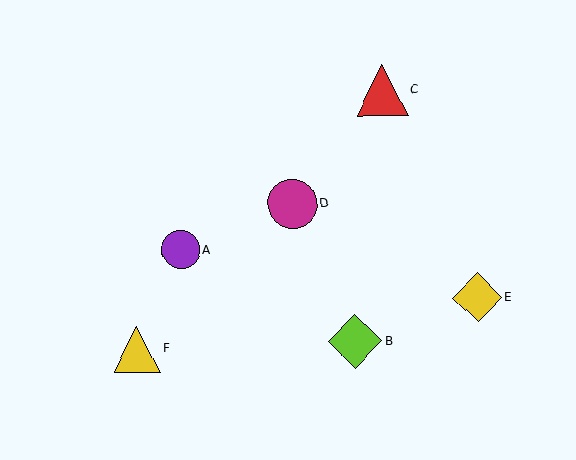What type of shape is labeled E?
Shape E is a yellow diamond.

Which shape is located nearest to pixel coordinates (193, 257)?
The purple circle (labeled A) at (181, 250) is nearest to that location.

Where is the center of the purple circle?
The center of the purple circle is at (181, 250).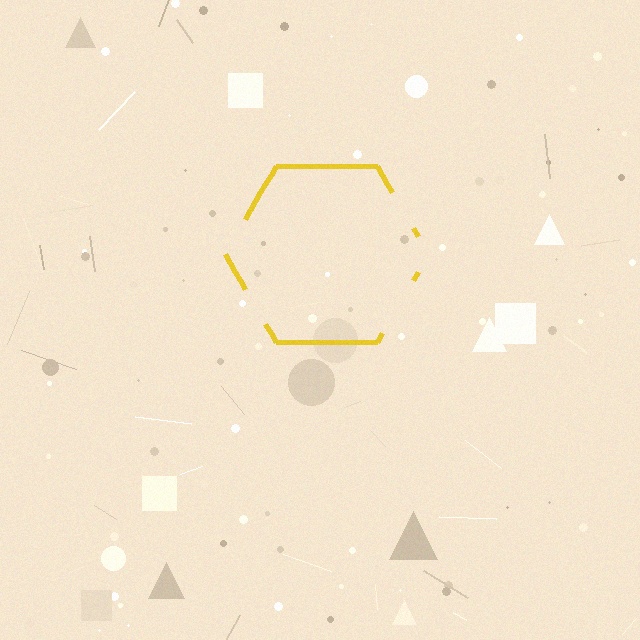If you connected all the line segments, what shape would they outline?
They would outline a hexagon.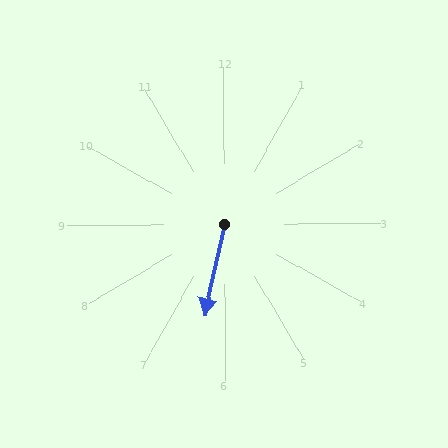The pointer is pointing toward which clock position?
Roughly 6 o'clock.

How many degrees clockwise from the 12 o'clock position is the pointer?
Approximately 193 degrees.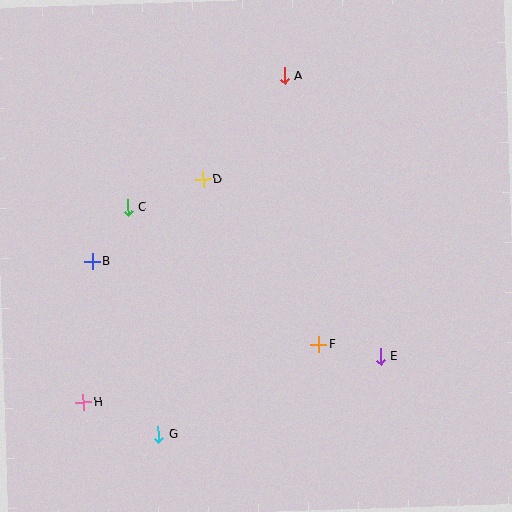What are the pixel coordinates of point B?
Point B is at (92, 262).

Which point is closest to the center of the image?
Point D at (203, 179) is closest to the center.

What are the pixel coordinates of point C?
Point C is at (128, 207).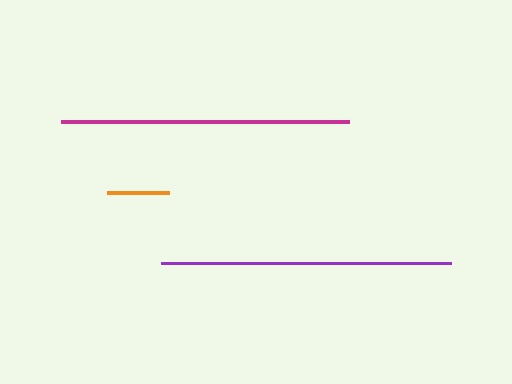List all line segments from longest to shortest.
From longest to shortest: purple, magenta, orange.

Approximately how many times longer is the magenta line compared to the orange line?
The magenta line is approximately 4.6 times the length of the orange line.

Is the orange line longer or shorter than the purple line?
The purple line is longer than the orange line.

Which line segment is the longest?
The purple line is the longest at approximately 290 pixels.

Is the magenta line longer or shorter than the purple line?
The purple line is longer than the magenta line.